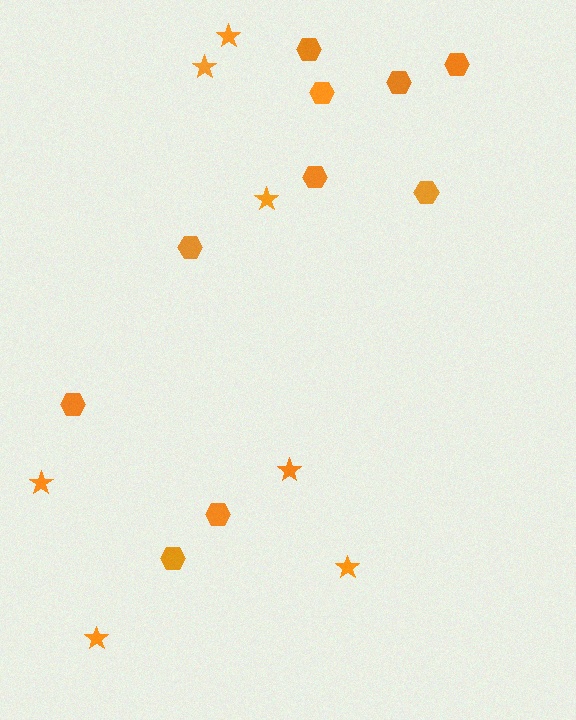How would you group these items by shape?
There are 2 groups: one group of hexagons (10) and one group of stars (7).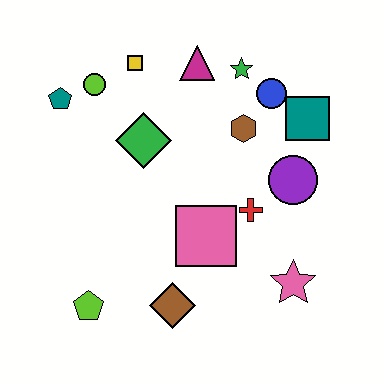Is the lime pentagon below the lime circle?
Yes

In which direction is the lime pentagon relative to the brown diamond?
The lime pentagon is to the left of the brown diamond.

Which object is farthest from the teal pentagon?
The pink star is farthest from the teal pentagon.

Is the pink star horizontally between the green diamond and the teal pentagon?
No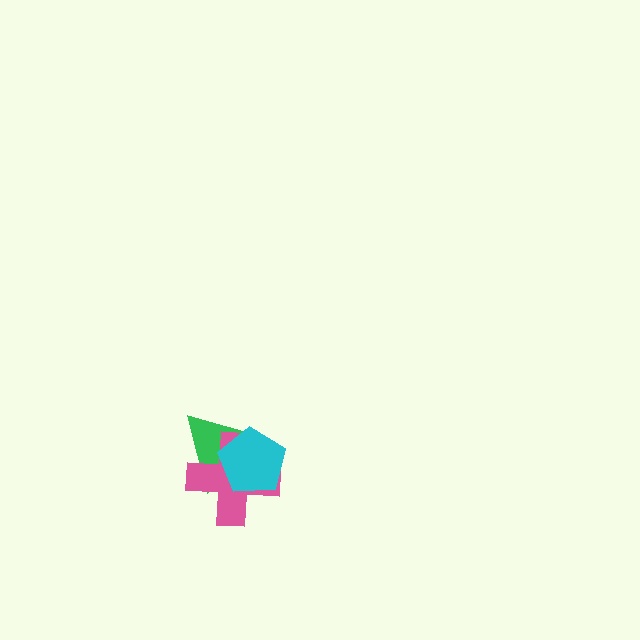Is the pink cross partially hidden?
Yes, it is partially covered by another shape.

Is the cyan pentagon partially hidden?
No, no other shape covers it.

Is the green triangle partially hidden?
Yes, it is partially covered by another shape.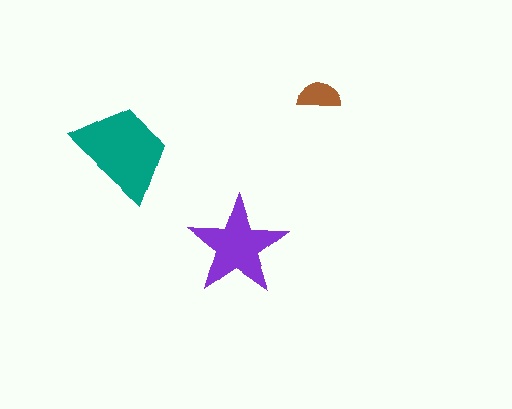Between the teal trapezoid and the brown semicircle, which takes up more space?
The teal trapezoid.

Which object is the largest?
The teal trapezoid.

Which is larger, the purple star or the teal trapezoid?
The teal trapezoid.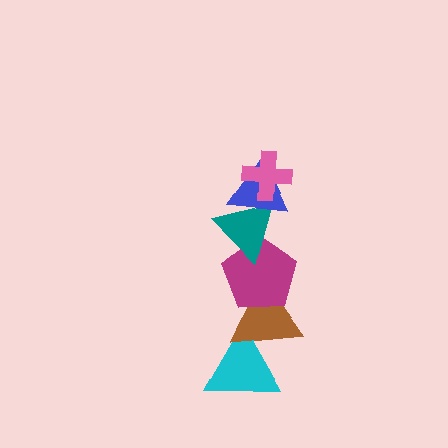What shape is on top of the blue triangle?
The pink cross is on top of the blue triangle.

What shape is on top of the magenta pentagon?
The teal triangle is on top of the magenta pentagon.